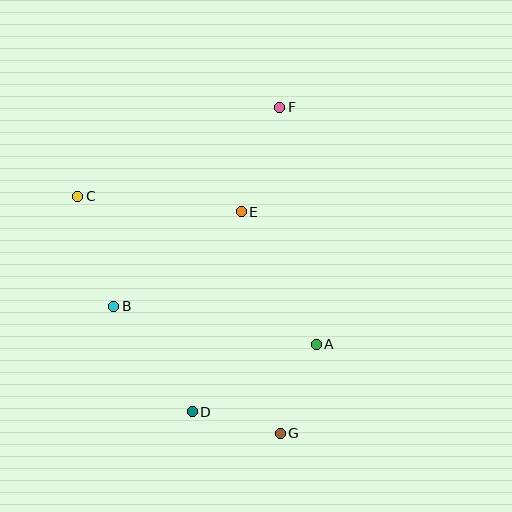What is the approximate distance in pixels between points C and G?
The distance between C and G is approximately 311 pixels.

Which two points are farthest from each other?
Points F and G are farthest from each other.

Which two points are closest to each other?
Points D and G are closest to each other.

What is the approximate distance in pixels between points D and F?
The distance between D and F is approximately 317 pixels.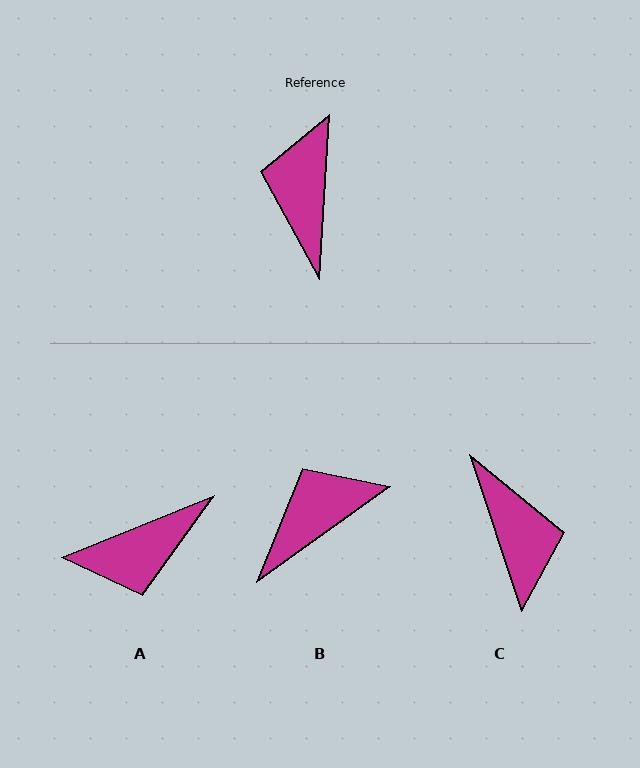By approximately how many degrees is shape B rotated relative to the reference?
Approximately 51 degrees clockwise.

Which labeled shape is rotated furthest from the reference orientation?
C, about 158 degrees away.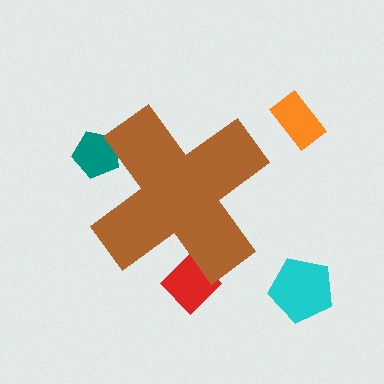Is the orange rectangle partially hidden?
No, the orange rectangle is fully visible.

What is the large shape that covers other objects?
A brown cross.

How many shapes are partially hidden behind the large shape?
2 shapes are partially hidden.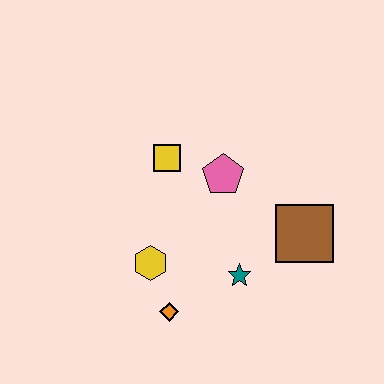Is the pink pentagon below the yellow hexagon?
No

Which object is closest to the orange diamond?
The yellow hexagon is closest to the orange diamond.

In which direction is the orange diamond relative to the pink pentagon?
The orange diamond is below the pink pentagon.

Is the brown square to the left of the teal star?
No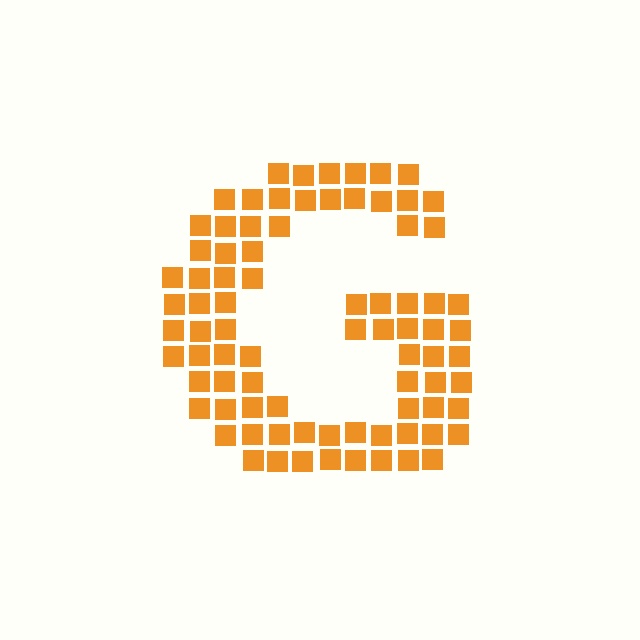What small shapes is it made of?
It is made of small squares.